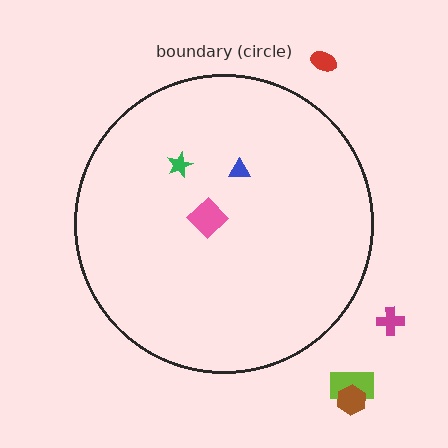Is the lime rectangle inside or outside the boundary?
Outside.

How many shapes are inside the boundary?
3 inside, 4 outside.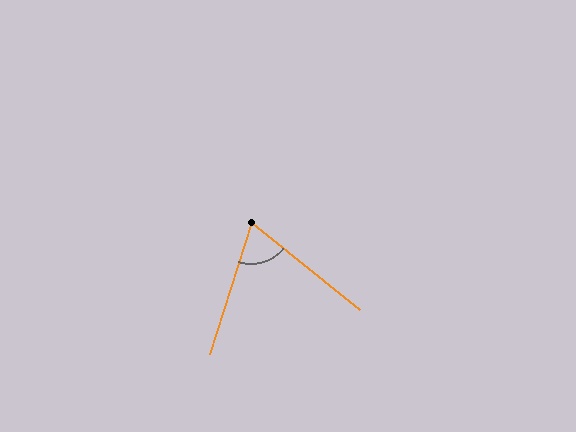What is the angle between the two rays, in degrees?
Approximately 68 degrees.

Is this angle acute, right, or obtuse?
It is acute.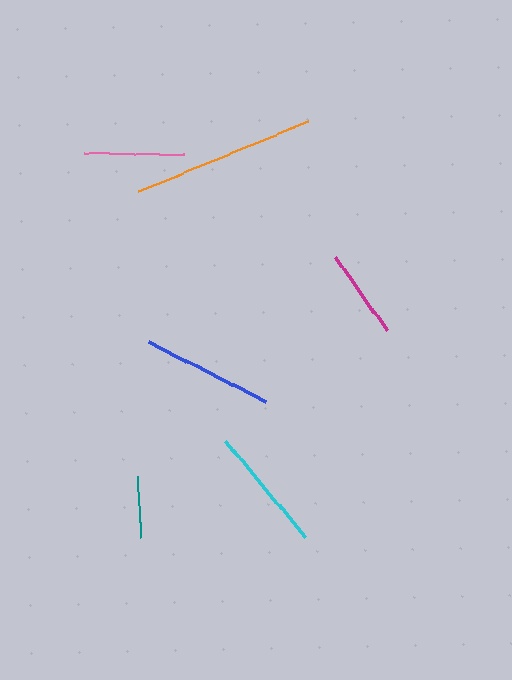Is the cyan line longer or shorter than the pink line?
The cyan line is longer than the pink line.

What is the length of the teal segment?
The teal segment is approximately 62 pixels long.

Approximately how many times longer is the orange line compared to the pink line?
The orange line is approximately 1.9 times the length of the pink line.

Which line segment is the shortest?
The teal line is the shortest at approximately 62 pixels.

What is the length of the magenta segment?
The magenta segment is approximately 90 pixels long.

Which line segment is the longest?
The orange line is the longest at approximately 185 pixels.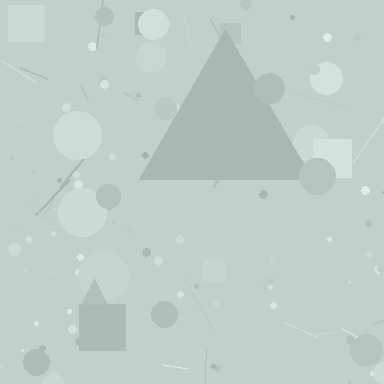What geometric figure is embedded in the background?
A triangle is embedded in the background.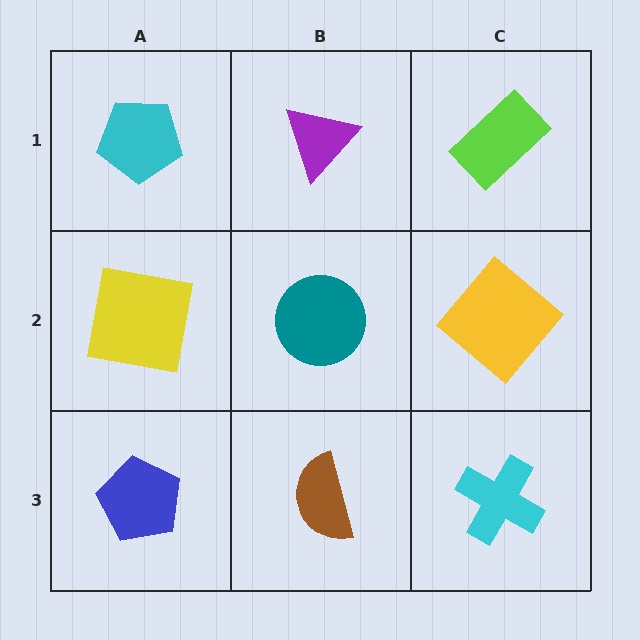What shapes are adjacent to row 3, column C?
A yellow diamond (row 2, column C), a brown semicircle (row 3, column B).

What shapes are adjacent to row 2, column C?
A lime rectangle (row 1, column C), a cyan cross (row 3, column C), a teal circle (row 2, column B).